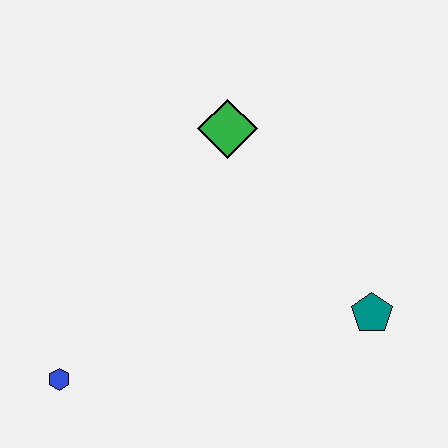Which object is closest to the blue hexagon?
The green diamond is closest to the blue hexagon.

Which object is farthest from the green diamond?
The blue hexagon is farthest from the green diamond.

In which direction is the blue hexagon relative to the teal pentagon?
The blue hexagon is to the left of the teal pentagon.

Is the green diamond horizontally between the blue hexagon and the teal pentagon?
Yes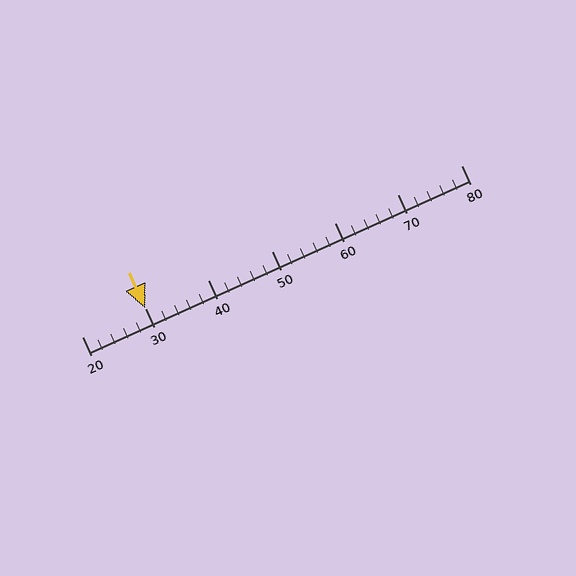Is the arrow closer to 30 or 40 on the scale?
The arrow is closer to 30.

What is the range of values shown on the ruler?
The ruler shows values from 20 to 80.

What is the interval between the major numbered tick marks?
The major tick marks are spaced 10 units apart.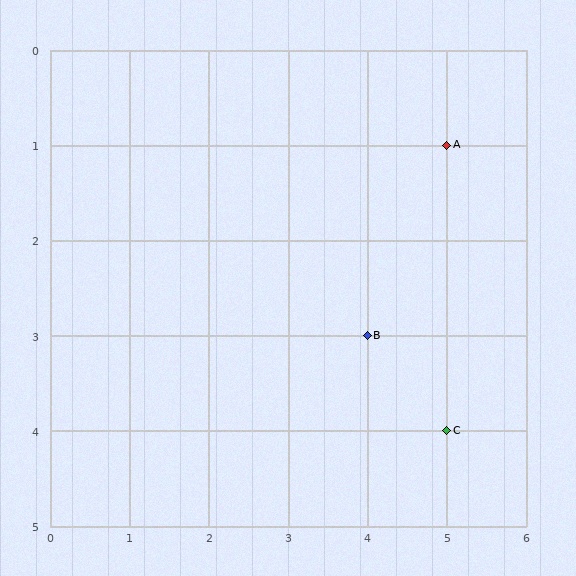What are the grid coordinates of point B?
Point B is at grid coordinates (4, 3).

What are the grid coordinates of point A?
Point A is at grid coordinates (5, 1).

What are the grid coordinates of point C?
Point C is at grid coordinates (5, 4).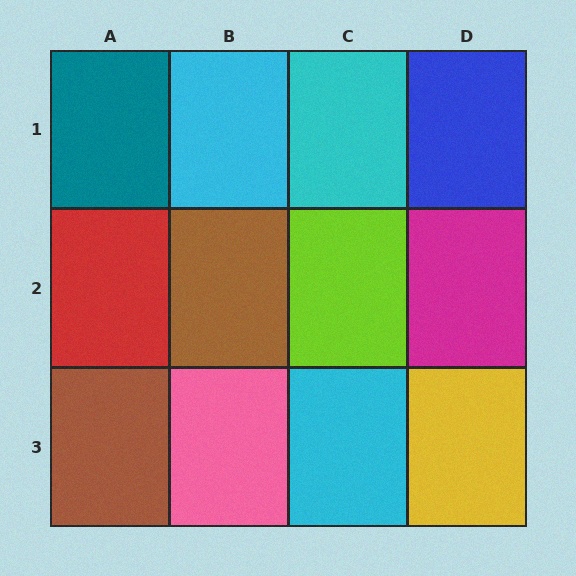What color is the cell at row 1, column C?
Cyan.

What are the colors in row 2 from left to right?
Red, brown, lime, magenta.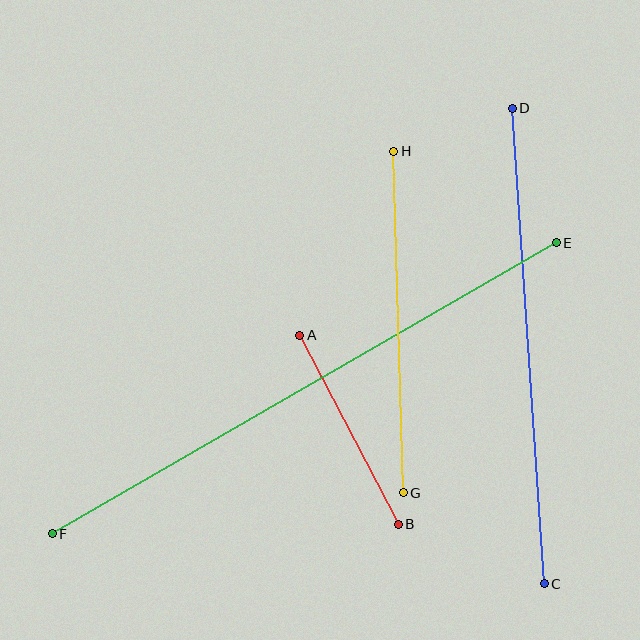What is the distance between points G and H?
The distance is approximately 342 pixels.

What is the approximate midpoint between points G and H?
The midpoint is at approximately (398, 322) pixels.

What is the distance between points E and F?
The distance is approximately 582 pixels.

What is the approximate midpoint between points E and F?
The midpoint is at approximately (304, 388) pixels.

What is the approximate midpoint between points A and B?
The midpoint is at approximately (349, 430) pixels.